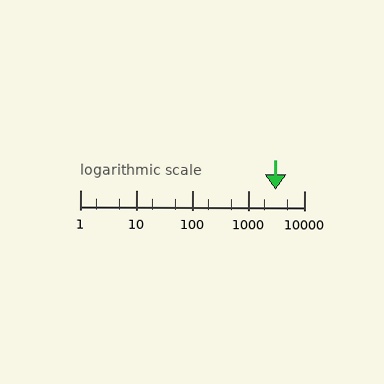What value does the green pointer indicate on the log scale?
The pointer indicates approximately 3100.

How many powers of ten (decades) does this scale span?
The scale spans 4 decades, from 1 to 10000.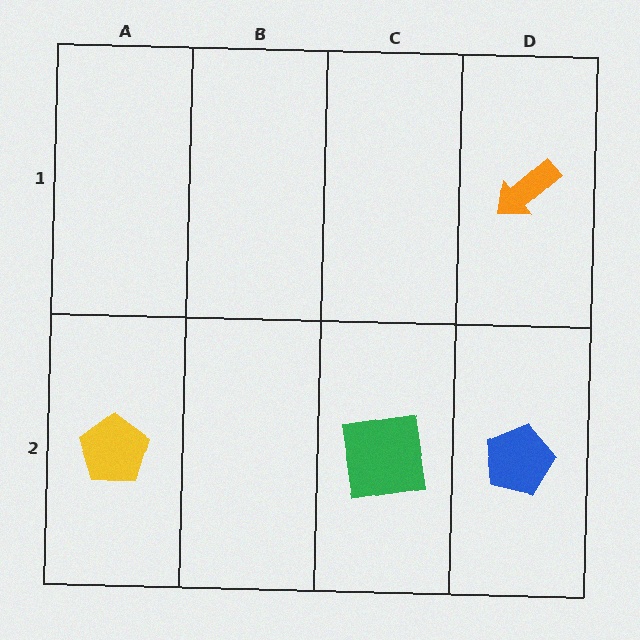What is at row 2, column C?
A green square.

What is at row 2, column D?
A blue pentagon.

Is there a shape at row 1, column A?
No, that cell is empty.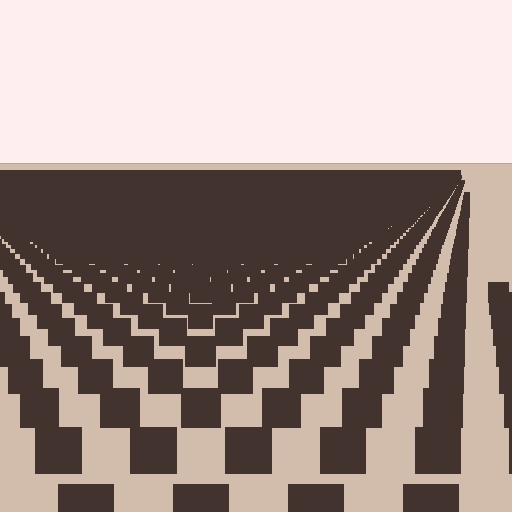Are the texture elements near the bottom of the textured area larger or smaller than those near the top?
Larger. Near the bottom, elements are closer to the viewer and appear at a bigger on-screen size.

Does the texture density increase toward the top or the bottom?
Density increases toward the top.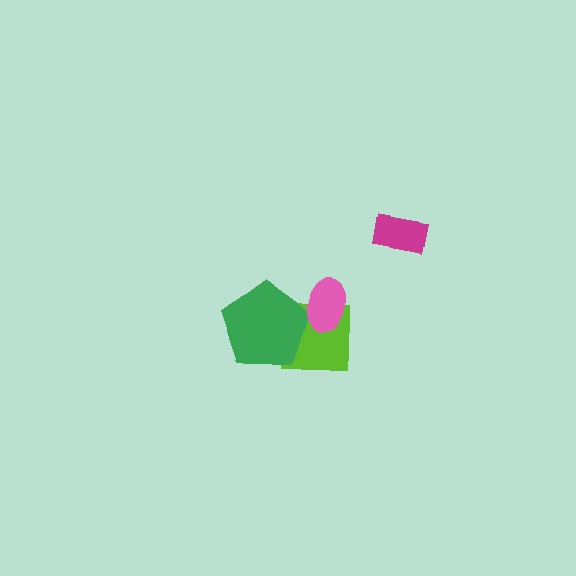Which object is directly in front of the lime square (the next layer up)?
The green pentagon is directly in front of the lime square.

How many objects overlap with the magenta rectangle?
0 objects overlap with the magenta rectangle.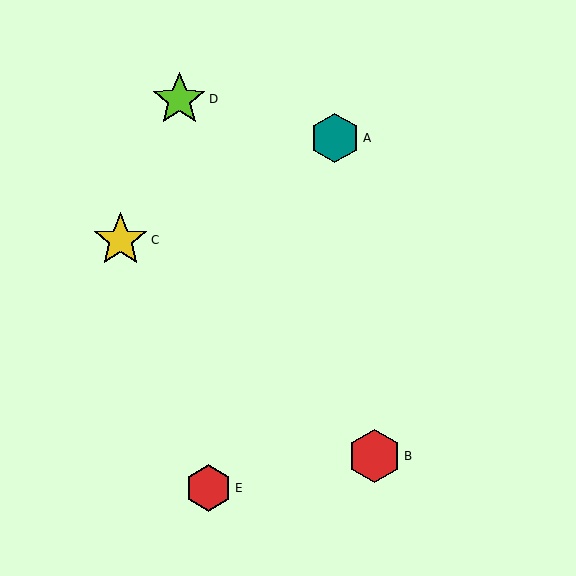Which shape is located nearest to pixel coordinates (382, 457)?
The red hexagon (labeled B) at (374, 456) is nearest to that location.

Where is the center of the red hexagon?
The center of the red hexagon is at (209, 488).